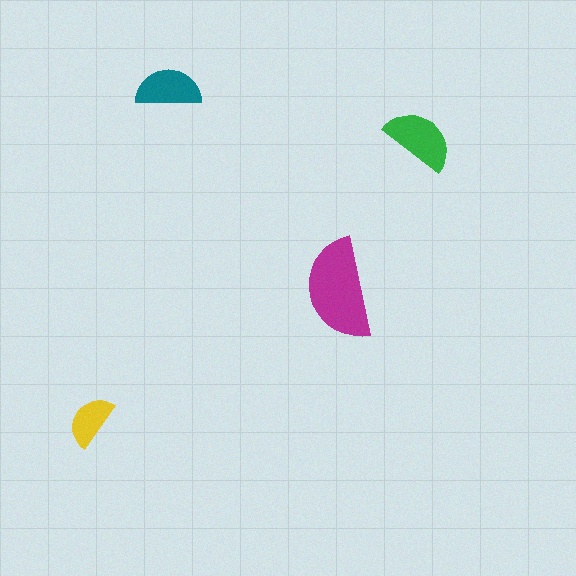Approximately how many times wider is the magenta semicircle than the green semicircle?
About 1.5 times wider.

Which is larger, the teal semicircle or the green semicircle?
The green one.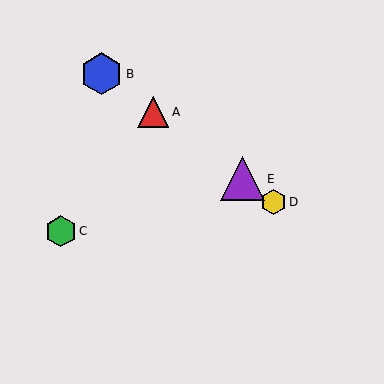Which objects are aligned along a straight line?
Objects A, B, D, E are aligned along a straight line.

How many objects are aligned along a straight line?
4 objects (A, B, D, E) are aligned along a straight line.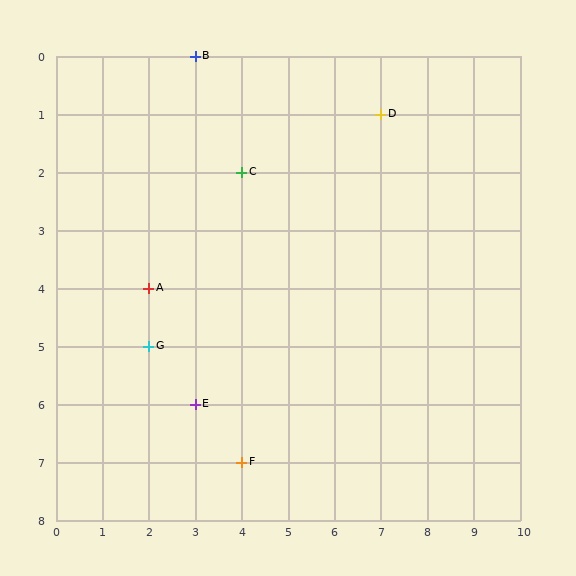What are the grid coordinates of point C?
Point C is at grid coordinates (4, 2).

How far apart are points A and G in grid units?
Points A and G are 1 row apart.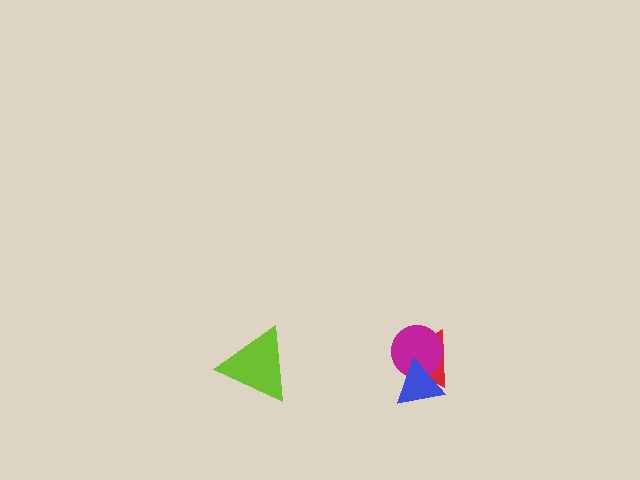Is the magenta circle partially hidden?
Yes, it is partially covered by another shape.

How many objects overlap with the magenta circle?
2 objects overlap with the magenta circle.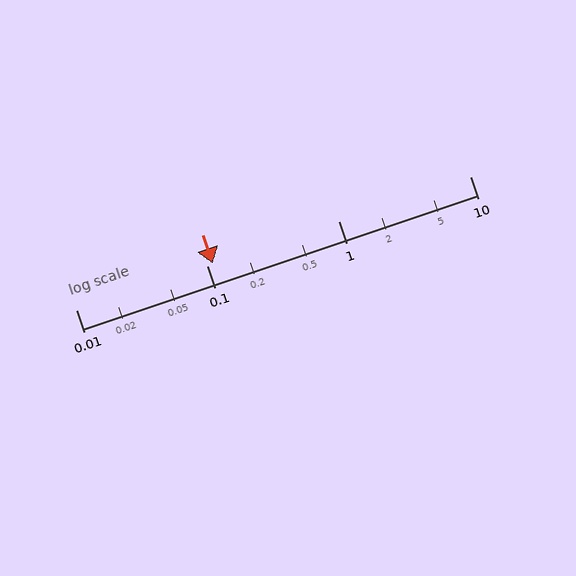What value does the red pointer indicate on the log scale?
The pointer indicates approximately 0.11.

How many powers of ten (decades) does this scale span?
The scale spans 3 decades, from 0.01 to 10.